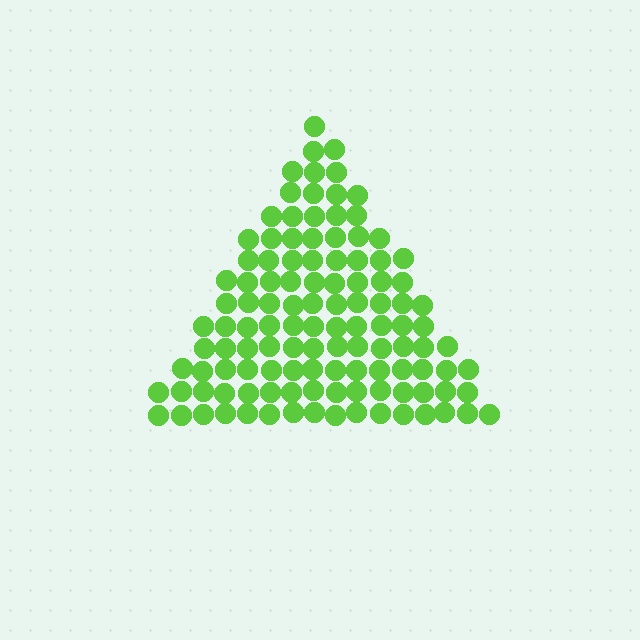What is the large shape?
The large shape is a triangle.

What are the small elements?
The small elements are circles.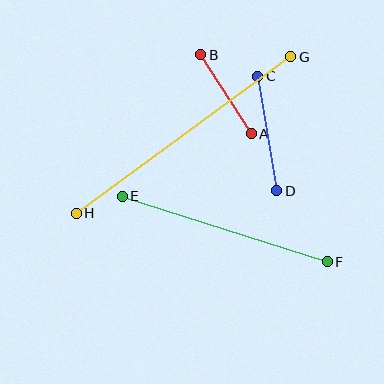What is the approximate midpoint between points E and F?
The midpoint is at approximately (225, 229) pixels.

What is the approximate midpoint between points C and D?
The midpoint is at approximately (267, 133) pixels.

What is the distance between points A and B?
The distance is approximately 94 pixels.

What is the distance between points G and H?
The distance is approximately 266 pixels.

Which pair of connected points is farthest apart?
Points G and H are farthest apart.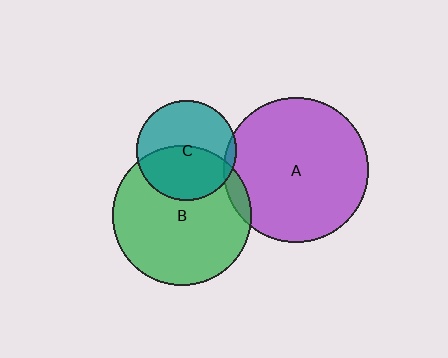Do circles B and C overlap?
Yes.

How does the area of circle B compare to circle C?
Approximately 1.9 times.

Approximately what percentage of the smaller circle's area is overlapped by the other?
Approximately 50%.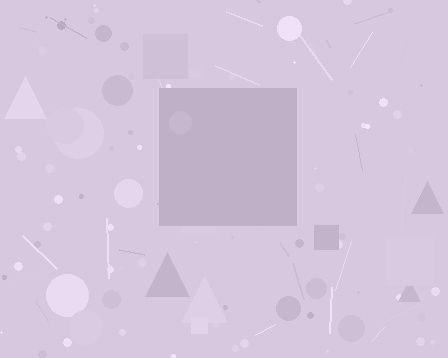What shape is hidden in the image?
A square is hidden in the image.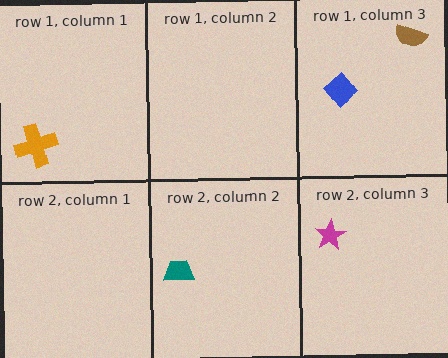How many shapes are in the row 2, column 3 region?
1.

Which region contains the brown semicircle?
The row 1, column 3 region.